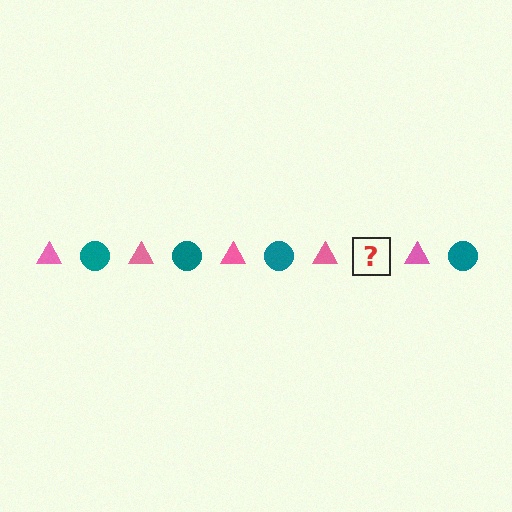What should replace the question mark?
The question mark should be replaced with a teal circle.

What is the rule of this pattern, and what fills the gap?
The rule is that the pattern alternates between pink triangle and teal circle. The gap should be filled with a teal circle.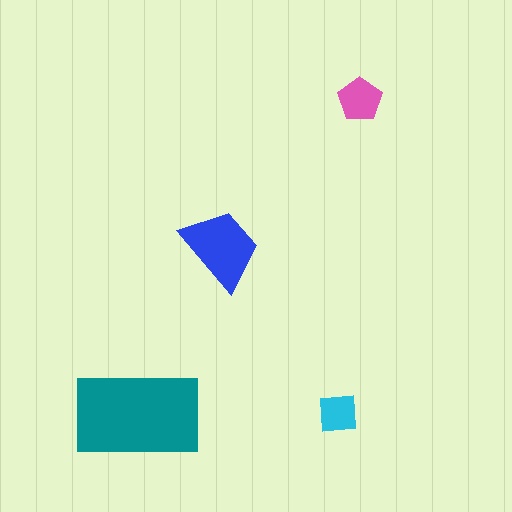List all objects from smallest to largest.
The cyan square, the pink pentagon, the blue trapezoid, the teal rectangle.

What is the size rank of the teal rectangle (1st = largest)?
1st.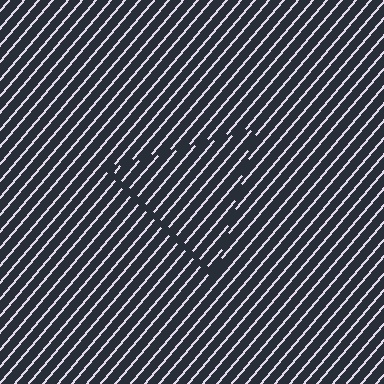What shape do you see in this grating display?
An illusory triangle. The interior of the shape contains the same grating, shifted by half a period — the contour is defined by the phase discontinuity where line-ends from the inner and outer gratings abut.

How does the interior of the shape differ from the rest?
The interior of the shape contains the same grating, shifted by half a period — the contour is defined by the phase discontinuity where line-ends from the inner and outer gratings abut.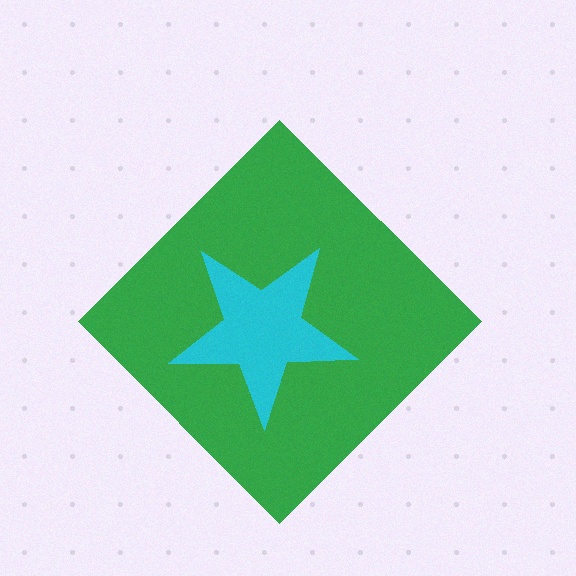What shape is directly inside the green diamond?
The cyan star.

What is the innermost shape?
The cyan star.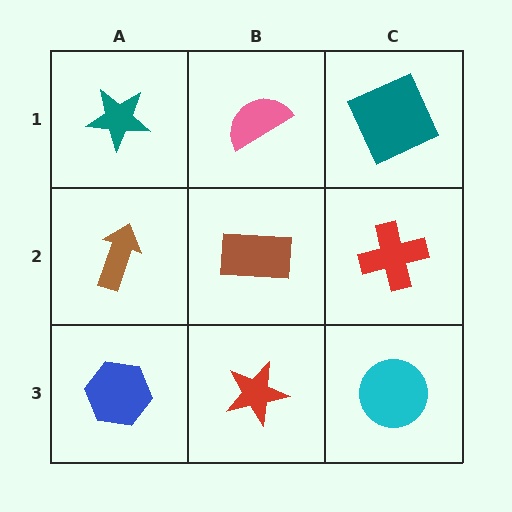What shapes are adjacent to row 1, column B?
A brown rectangle (row 2, column B), a teal star (row 1, column A), a teal square (row 1, column C).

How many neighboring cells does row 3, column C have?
2.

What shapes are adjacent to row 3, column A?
A brown arrow (row 2, column A), a red star (row 3, column B).